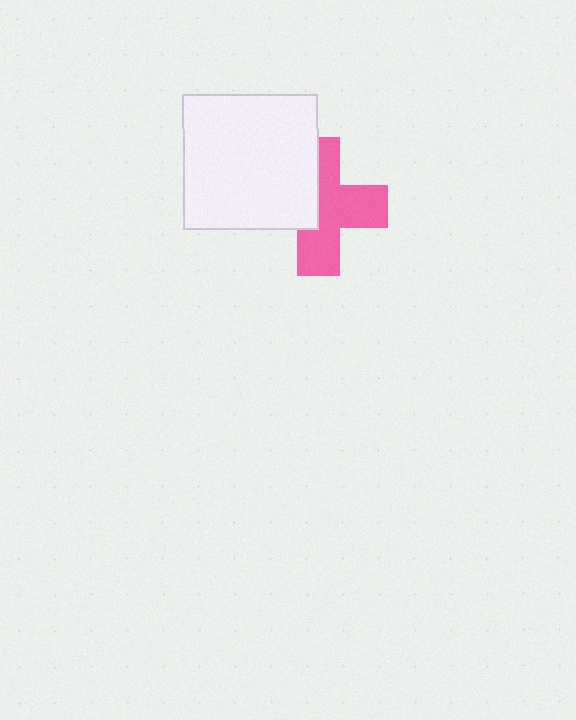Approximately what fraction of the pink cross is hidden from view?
Roughly 41% of the pink cross is hidden behind the white square.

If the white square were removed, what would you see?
You would see the complete pink cross.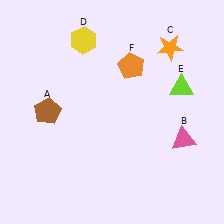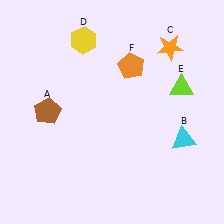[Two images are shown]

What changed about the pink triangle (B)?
In Image 1, B is pink. In Image 2, it changed to cyan.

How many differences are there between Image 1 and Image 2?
There is 1 difference between the two images.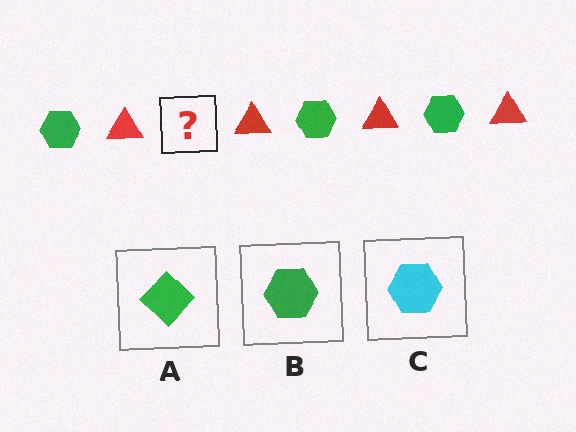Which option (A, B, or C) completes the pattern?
B.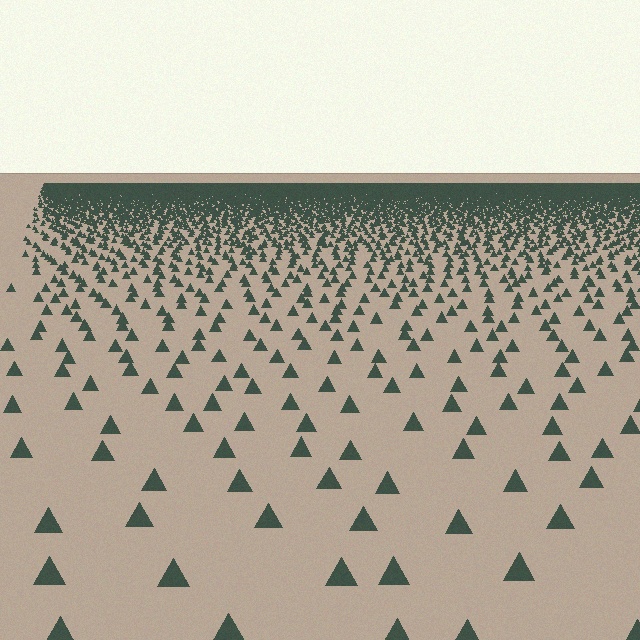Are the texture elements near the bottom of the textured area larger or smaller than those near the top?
Larger. Near the bottom, elements are closer to the viewer and appear at a bigger on-screen size.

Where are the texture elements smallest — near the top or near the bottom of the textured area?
Near the top.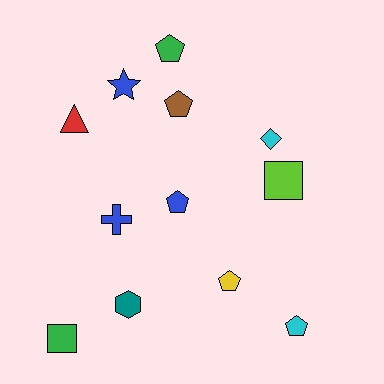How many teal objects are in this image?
There is 1 teal object.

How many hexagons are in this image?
There is 1 hexagon.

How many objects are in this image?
There are 12 objects.